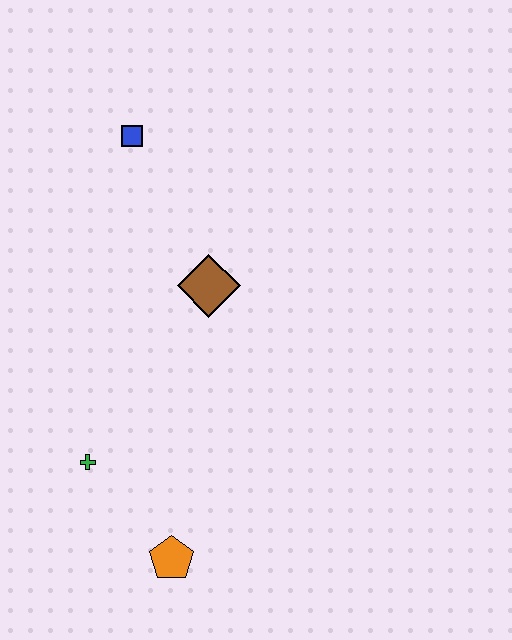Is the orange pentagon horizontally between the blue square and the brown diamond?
Yes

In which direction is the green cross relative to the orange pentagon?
The green cross is above the orange pentagon.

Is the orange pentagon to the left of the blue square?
No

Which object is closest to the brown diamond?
The blue square is closest to the brown diamond.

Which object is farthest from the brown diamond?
The orange pentagon is farthest from the brown diamond.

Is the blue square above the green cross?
Yes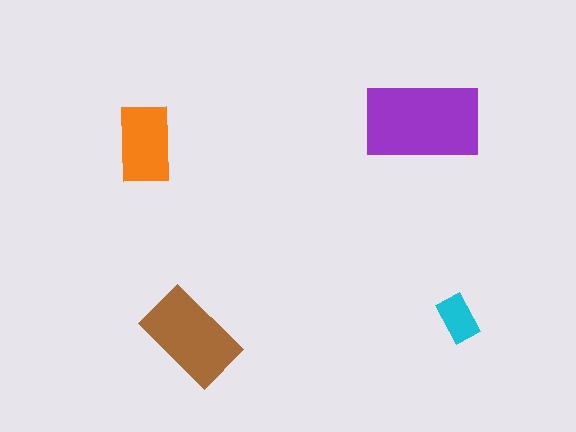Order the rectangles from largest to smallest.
the purple one, the brown one, the orange one, the cyan one.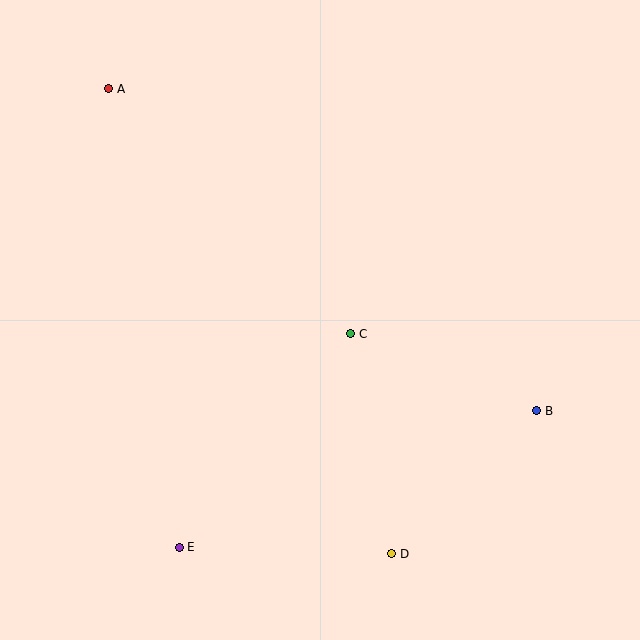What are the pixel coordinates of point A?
Point A is at (109, 89).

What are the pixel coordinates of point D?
Point D is at (392, 554).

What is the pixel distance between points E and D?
The distance between E and D is 212 pixels.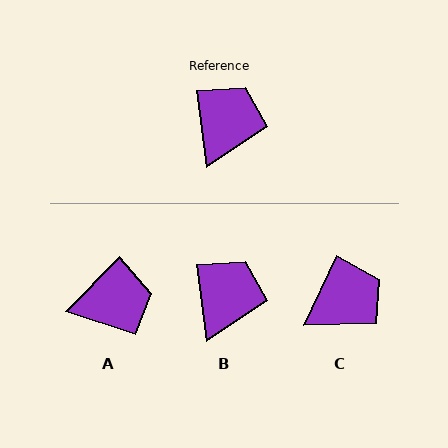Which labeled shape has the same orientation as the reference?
B.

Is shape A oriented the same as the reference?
No, it is off by about 52 degrees.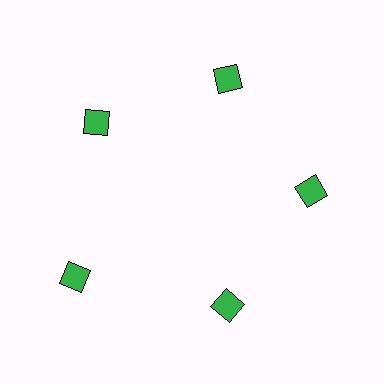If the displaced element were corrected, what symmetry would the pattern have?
It would have 5-fold rotational symmetry — the pattern would map onto itself every 72 degrees.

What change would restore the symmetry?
The symmetry would be restored by moving it inward, back onto the ring so that all 5 squares sit at equal angles and equal distance from the center.